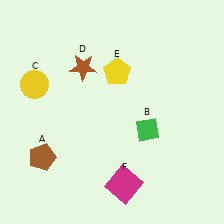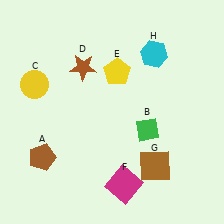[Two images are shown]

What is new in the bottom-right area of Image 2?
A brown square (G) was added in the bottom-right area of Image 2.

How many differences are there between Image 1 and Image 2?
There are 2 differences between the two images.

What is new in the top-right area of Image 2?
A cyan hexagon (H) was added in the top-right area of Image 2.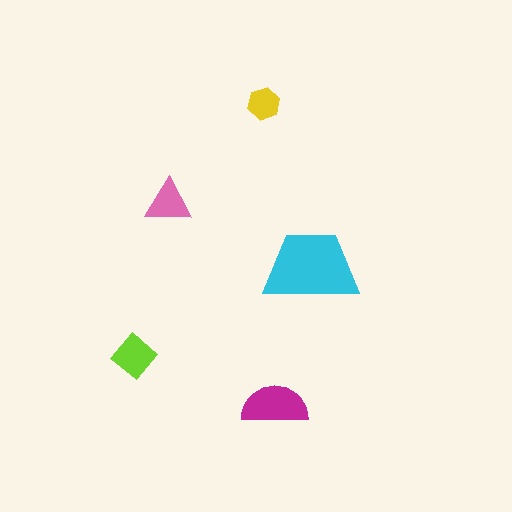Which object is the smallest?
The yellow hexagon.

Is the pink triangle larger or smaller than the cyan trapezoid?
Smaller.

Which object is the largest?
The cyan trapezoid.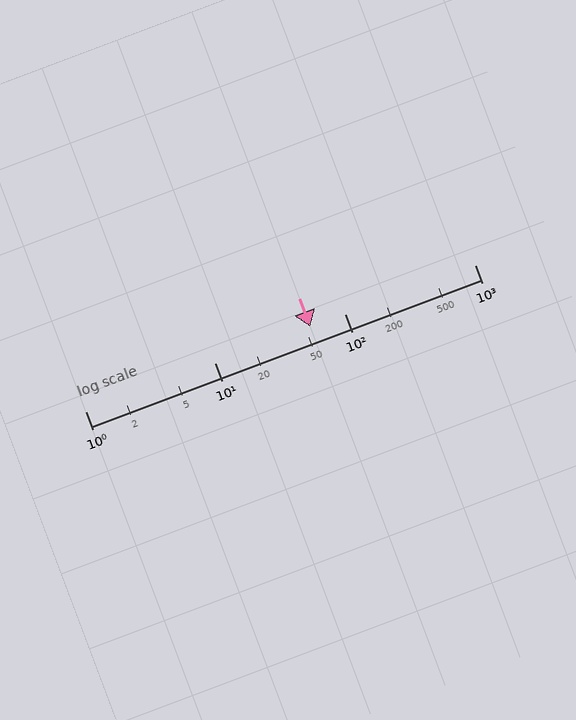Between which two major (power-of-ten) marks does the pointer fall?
The pointer is between 10 and 100.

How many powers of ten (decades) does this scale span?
The scale spans 3 decades, from 1 to 1000.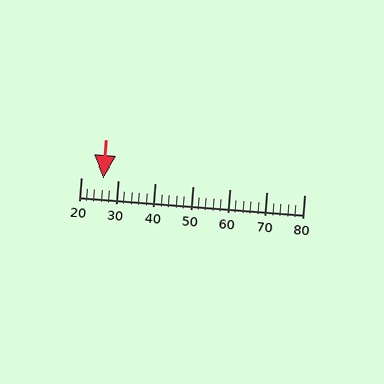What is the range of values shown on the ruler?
The ruler shows values from 20 to 80.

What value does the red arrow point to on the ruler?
The red arrow points to approximately 26.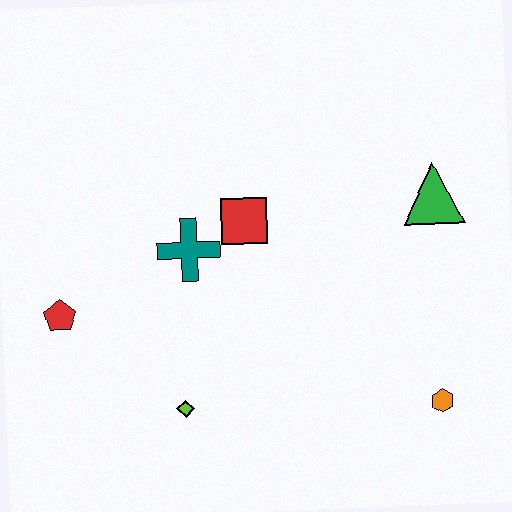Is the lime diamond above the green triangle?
No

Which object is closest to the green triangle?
The red square is closest to the green triangle.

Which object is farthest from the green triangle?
The red pentagon is farthest from the green triangle.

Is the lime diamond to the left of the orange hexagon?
Yes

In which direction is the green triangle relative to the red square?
The green triangle is to the right of the red square.